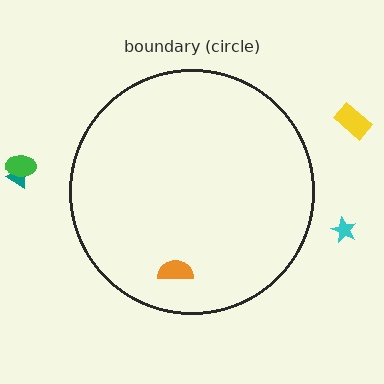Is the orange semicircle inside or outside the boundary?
Inside.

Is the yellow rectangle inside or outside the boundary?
Outside.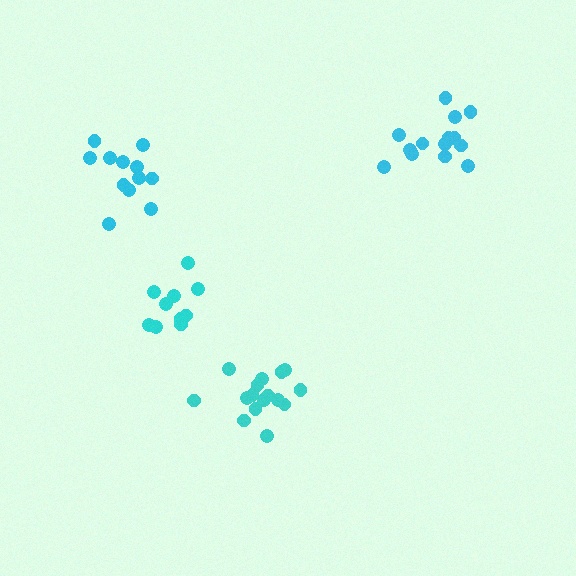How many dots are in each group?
Group 1: 10 dots, Group 2: 14 dots, Group 3: 12 dots, Group 4: 16 dots (52 total).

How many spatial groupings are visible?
There are 4 spatial groupings.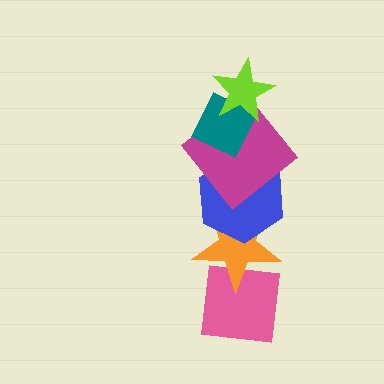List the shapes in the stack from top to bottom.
From top to bottom: the lime star, the teal diamond, the magenta diamond, the blue hexagon, the orange star, the pink square.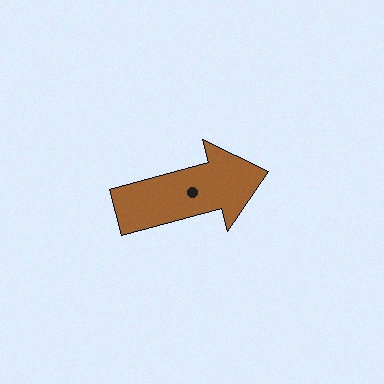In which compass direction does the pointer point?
East.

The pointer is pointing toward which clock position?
Roughly 2 o'clock.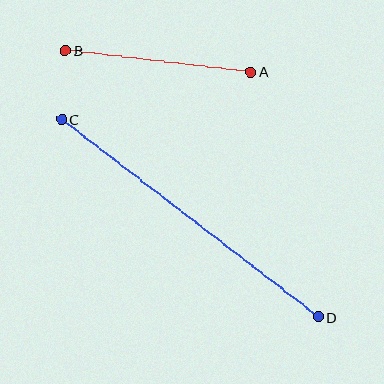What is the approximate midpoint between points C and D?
The midpoint is at approximately (190, 218) pixels.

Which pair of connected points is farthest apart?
Points C and D are farthest apart.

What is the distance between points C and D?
The distance is approximately 324 pixels.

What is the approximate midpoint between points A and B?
The midpoint is at approximately (158, 61) pixels.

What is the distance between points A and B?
The distance is approximately 186 pixels.